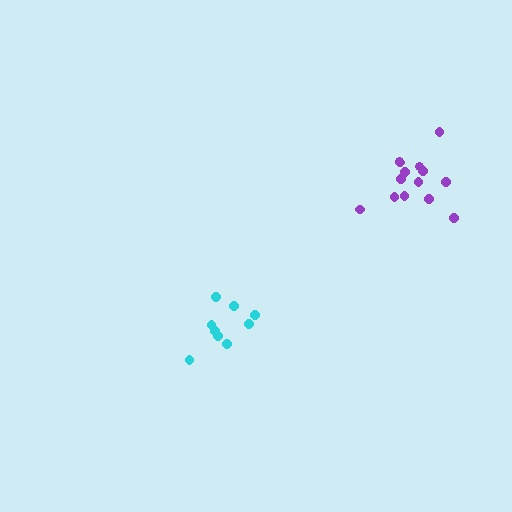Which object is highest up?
The purple cluster is topmost.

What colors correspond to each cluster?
The clusters are colored: purple, cyan.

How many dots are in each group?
Group 1: 14 dots, Group 2: 9 dots (23 total).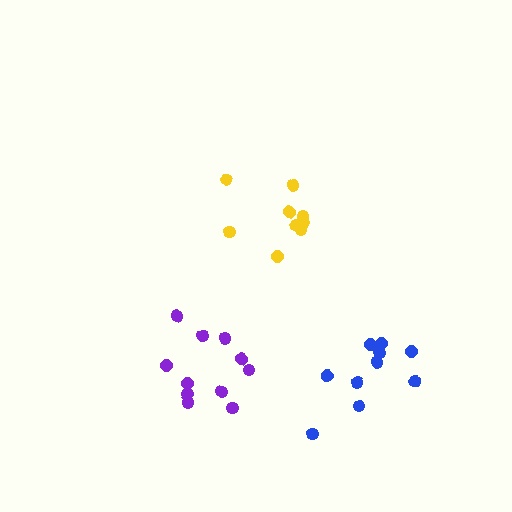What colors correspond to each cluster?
The clusters are colored: purple, yellow, blue.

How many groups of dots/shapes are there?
There are 3 groups.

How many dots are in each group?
Group 1: 11 dots, Group 2: 9 dots, Group 3: 10 dots (30 total).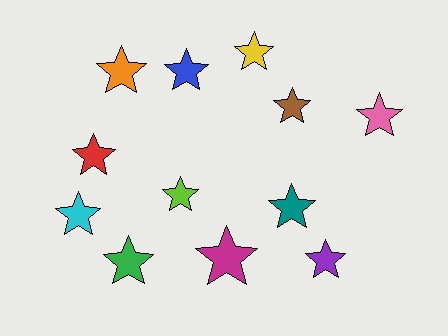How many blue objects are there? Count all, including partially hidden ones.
There is 1 blue object.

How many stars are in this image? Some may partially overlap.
There are 12 stars.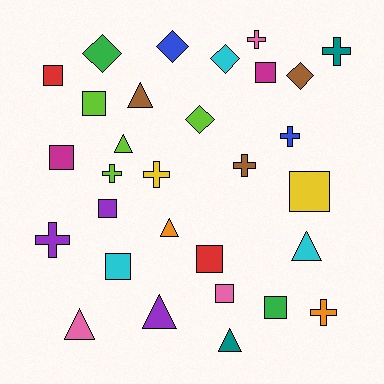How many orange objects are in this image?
There are 2 orange objects.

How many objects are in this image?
There are 30 objects.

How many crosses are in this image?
There are 8 crosses.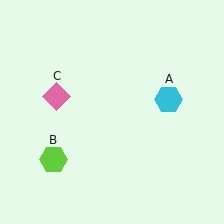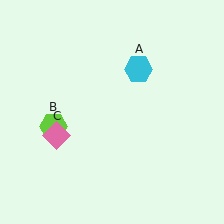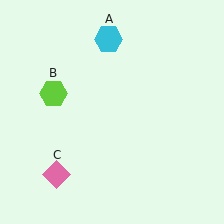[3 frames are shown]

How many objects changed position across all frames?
3 objects changed position: cyan hexagon (object A), lime hexagon (object B), pink diamond (object C).